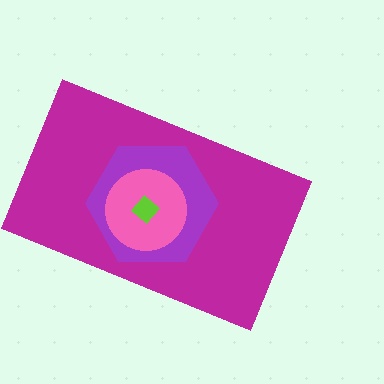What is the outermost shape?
The magenta rectangle.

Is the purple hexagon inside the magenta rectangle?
Yes.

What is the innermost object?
The lime diamond.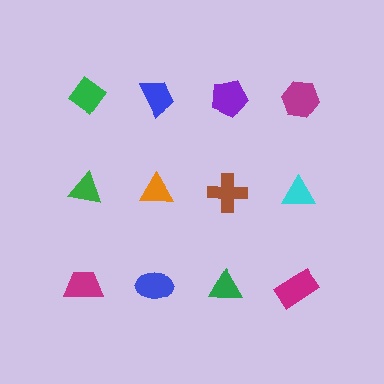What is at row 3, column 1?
A magenta trapezoid.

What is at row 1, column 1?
A green diamond.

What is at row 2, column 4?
A cyan triangle.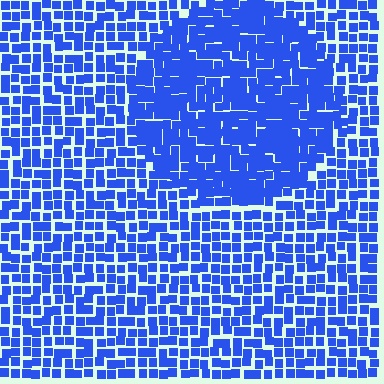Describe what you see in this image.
The image contains small blue elements arranged at two different densities. A circle-shaped region is visible where the elements are more densely packed than the surrounding area.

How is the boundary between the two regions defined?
The boundary is defined by a change in element density (approximately 1.5x ratio). All elements are the same color, size, and shape.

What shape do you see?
I see a circle.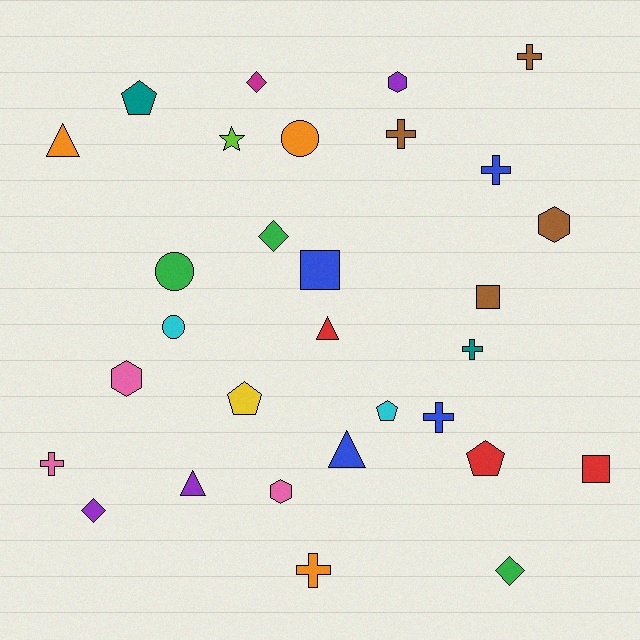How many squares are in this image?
There are 3 squares.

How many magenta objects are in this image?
There is 1 magenta object.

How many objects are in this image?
There are 30 objects.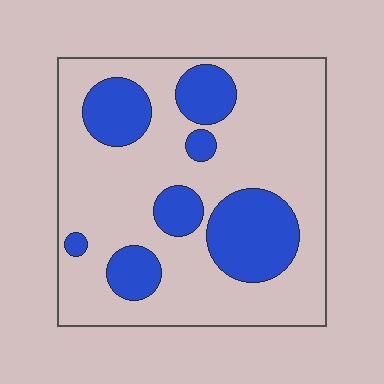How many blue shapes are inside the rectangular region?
7.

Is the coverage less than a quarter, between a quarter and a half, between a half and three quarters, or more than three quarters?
Between a quarter and a half.